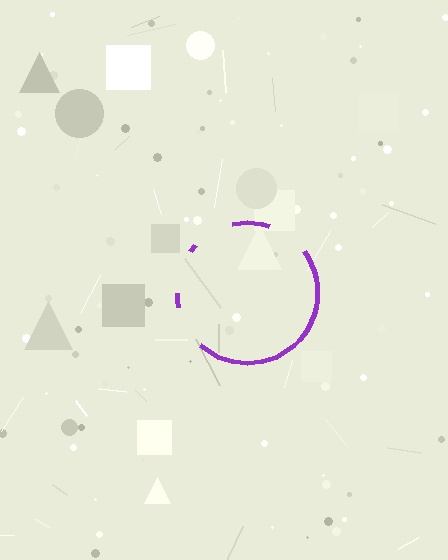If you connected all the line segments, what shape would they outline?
They would outline a circle.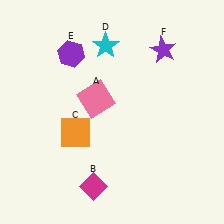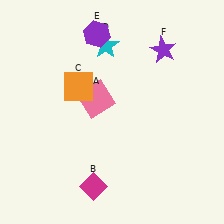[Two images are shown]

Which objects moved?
The objects that moved are: the orange square (C), the purple hexagon (E).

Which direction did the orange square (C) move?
The orange square (C) moved up.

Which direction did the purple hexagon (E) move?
The purple hexagon (E) moved right.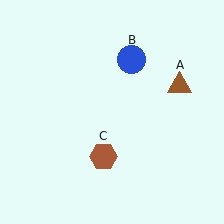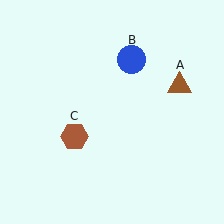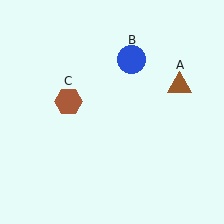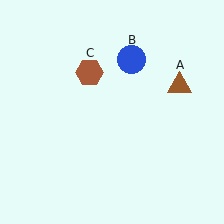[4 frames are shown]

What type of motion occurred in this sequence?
The brown hexagon (object C) rotated clockwise around the center of the scene.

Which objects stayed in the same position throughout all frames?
Brown triangle (object A) and blue circle (object B) remained stationary.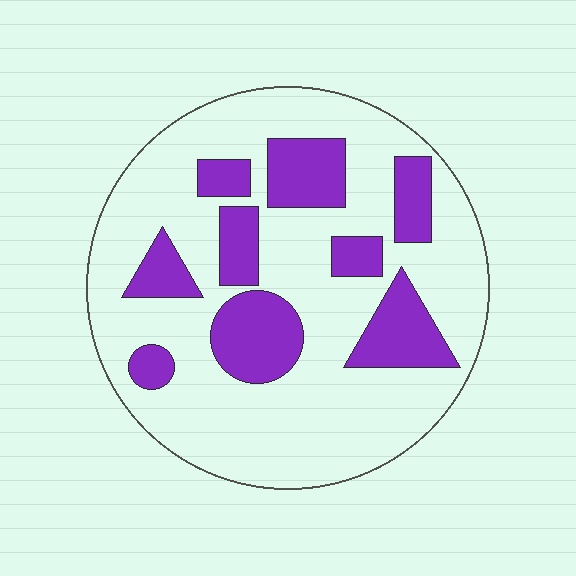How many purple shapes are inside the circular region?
9.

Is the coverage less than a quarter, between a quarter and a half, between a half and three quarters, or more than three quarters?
Between a quarter and a half.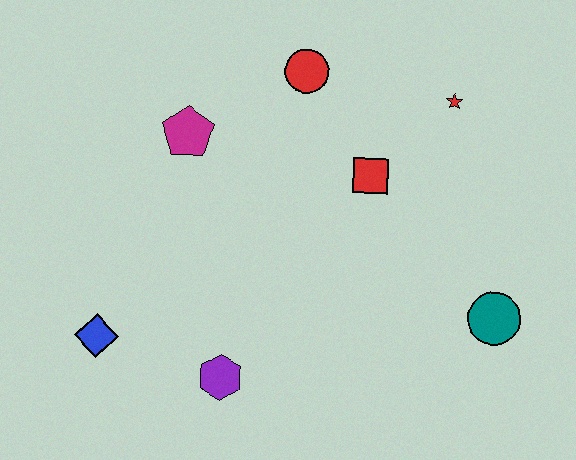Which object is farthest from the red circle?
The blue diamond is farthest from the red circle.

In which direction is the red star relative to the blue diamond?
The red star is to the right of the blue diamond.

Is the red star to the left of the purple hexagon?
No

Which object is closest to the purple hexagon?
The blue diamond is closest to the purple hexagon.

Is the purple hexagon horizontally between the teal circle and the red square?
No